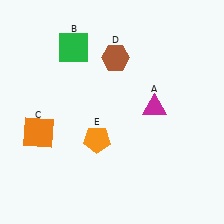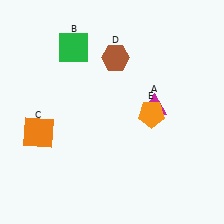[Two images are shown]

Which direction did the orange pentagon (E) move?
The orange pentagon (E) moved right.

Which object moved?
The orange pentagon (E) moved right.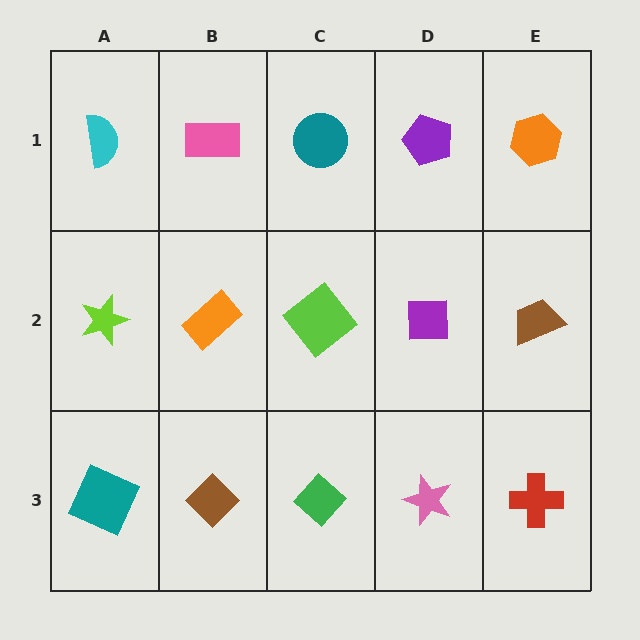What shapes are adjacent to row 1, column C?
A lime diamond (row 2, column C), a pink rectangle (row 1, column B), a purple pentagon (row 1, column D).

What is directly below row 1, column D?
A purple square.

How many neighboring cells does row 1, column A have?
2.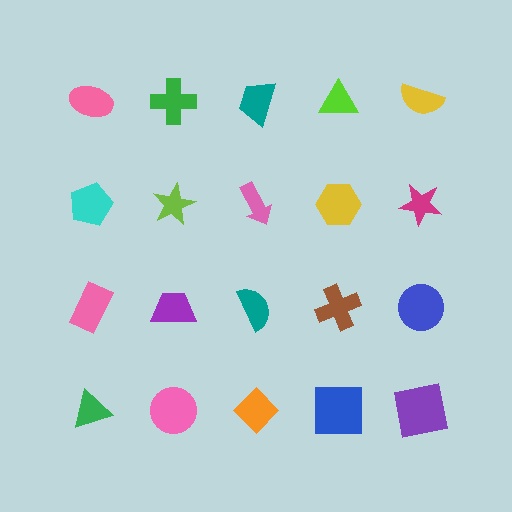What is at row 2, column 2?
A lime star.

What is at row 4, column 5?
A purple square.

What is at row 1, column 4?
A lime triangle.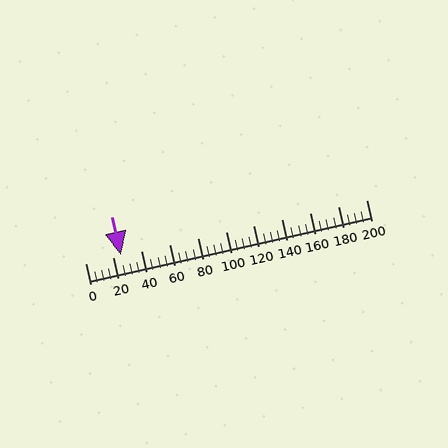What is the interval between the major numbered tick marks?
The major tick marks are spaced 20 units apart.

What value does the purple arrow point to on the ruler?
The purple arrow points to approximately 25.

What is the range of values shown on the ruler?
The ruler shows values from 0 to 200.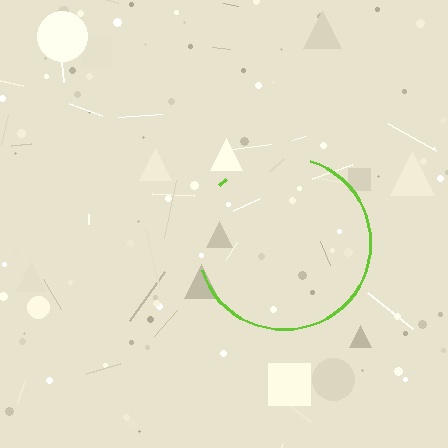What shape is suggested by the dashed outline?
The dashed outline suggests a circle.